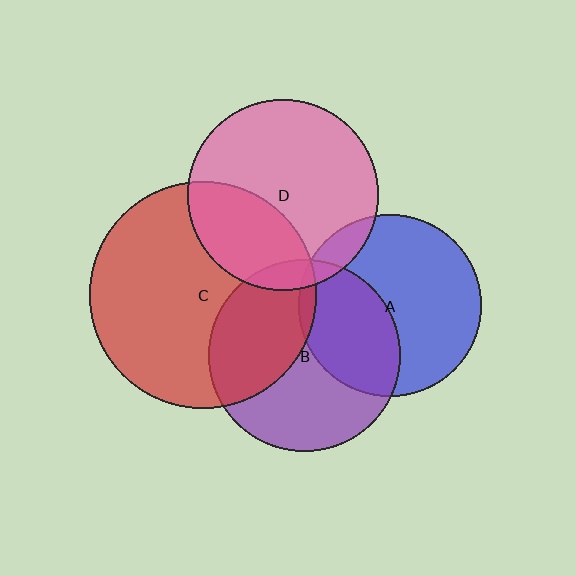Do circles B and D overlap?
Yes.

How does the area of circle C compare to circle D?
Approximately 1.4 times.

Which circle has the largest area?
Circle C (red).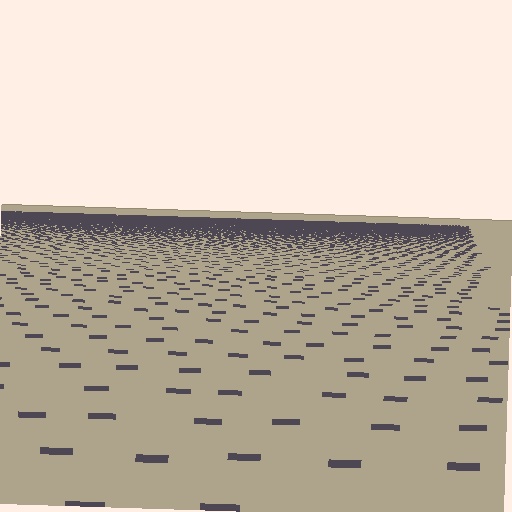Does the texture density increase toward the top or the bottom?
Density increases toward the top.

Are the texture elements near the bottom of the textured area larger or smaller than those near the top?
Larger. Near the bottom, elements are closer to the viewer and appear at a bigger on-screen size.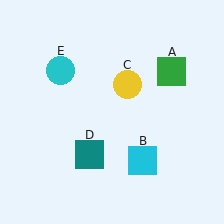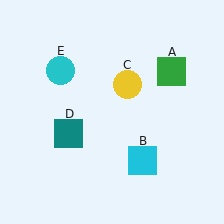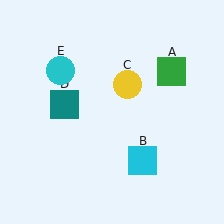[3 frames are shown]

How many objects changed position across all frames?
1 object changed position: teal square (object D).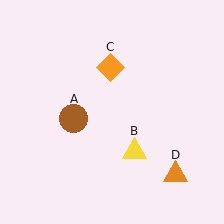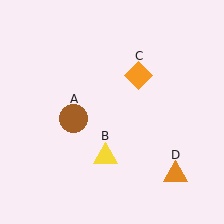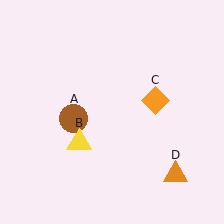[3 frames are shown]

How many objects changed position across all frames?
2 objects changed position: yellow triangle (object B), orange diamond (object C).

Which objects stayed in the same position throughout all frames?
Brown circle (object A) and orange triangle (object D) remained stationary.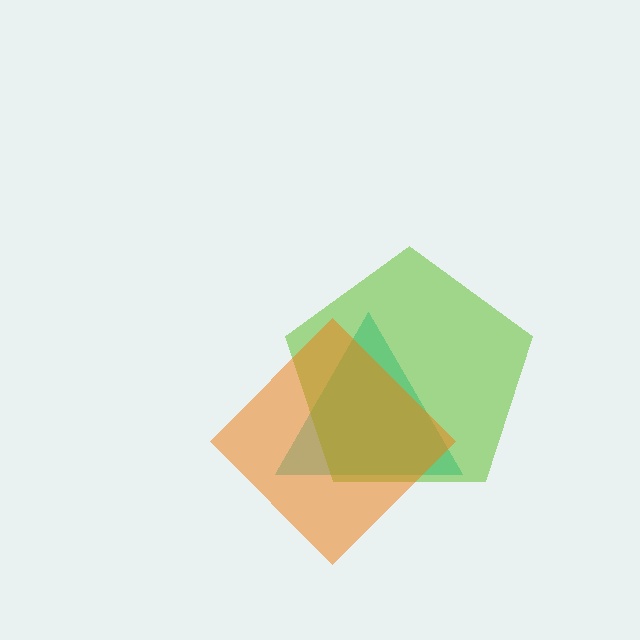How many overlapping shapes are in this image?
There are 3 overlapping shapes in the image.